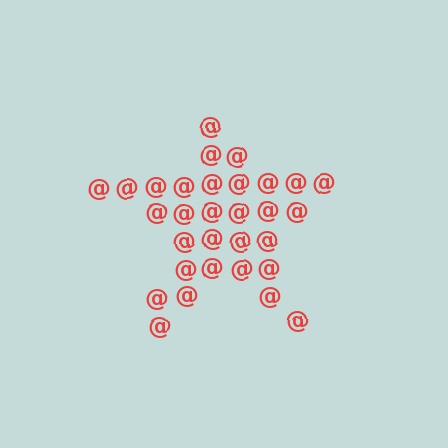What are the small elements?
The small elements are at signs.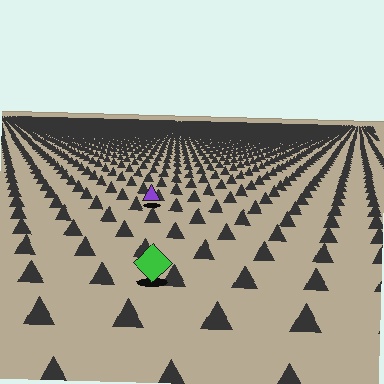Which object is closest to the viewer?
The green diamond is closest. The texture marks near it are larger and more spread out.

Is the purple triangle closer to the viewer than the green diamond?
No. The green diamond is closer — you can tell from the texture gradient: the ground texture is coarser near it.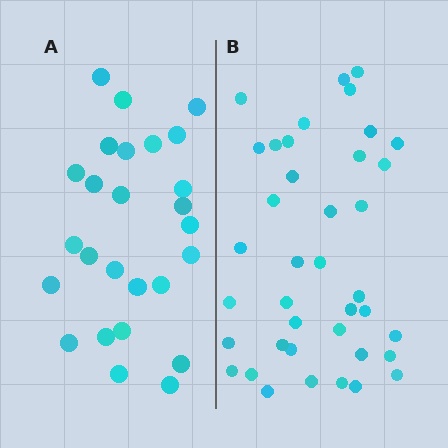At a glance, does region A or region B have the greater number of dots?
Region B (the right region) has more dots.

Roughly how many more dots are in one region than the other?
Region B has approximately 15 more dots than region A.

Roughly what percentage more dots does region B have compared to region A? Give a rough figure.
About 50% more.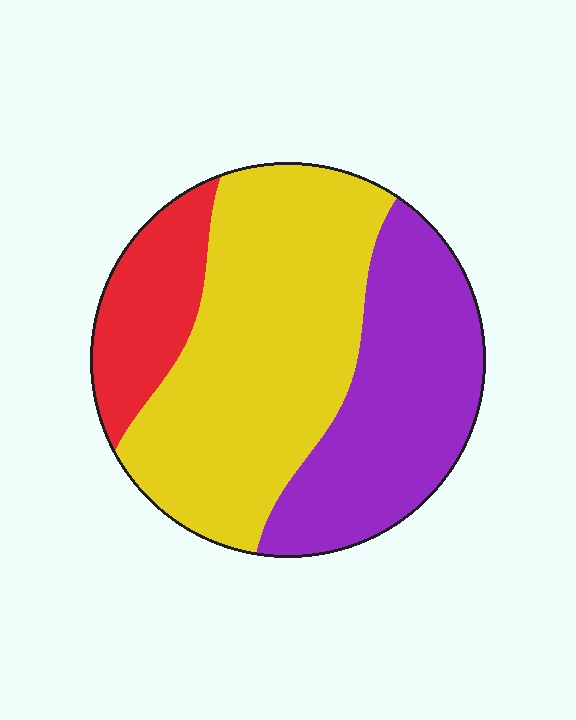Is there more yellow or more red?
Yellow.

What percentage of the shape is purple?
Purple covers 34% of the shape.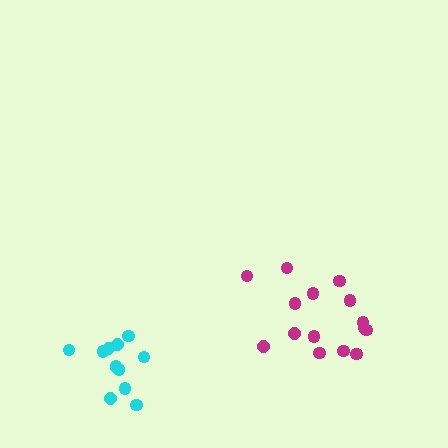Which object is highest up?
The magenta cluster is topmost.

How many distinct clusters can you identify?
There are 2 distinct clusters.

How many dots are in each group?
Group 1: 12 dots, Group 2: 15 dots (27 total).